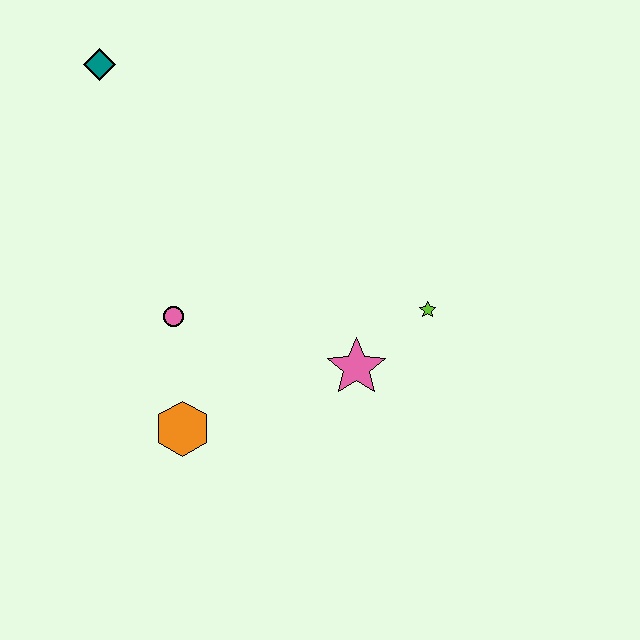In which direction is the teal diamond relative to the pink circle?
The teal diamond is above the pink circle.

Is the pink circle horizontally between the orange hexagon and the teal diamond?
Yes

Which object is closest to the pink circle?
The orange hexagon is closest to the pink circle.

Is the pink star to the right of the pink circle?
Yes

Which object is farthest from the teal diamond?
The lime star is farthest from the teal diamond.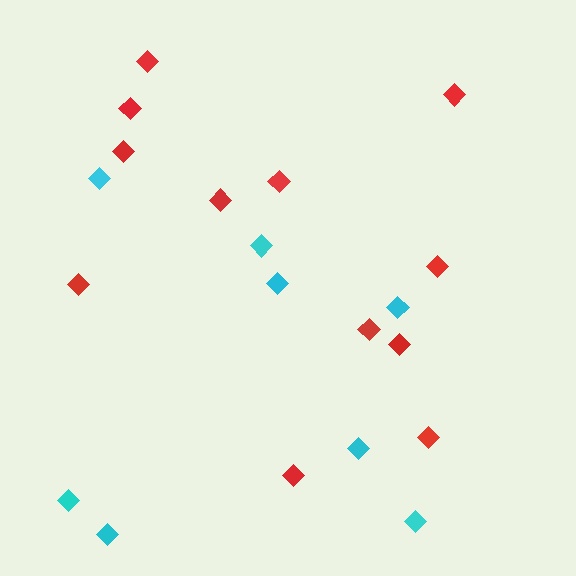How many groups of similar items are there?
There are 2 groups: one group of red diamonds (12) and one group of cyan diamonds (8).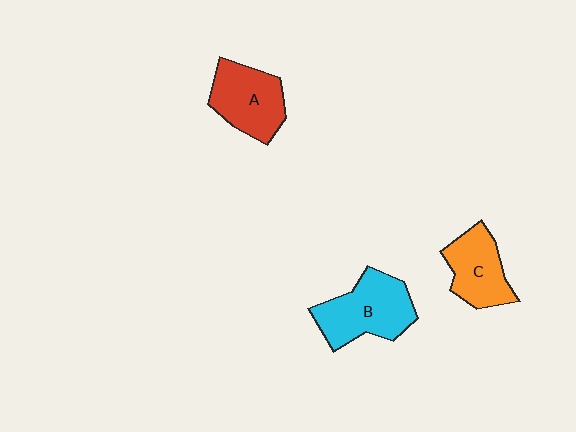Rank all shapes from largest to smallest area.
From largest to smallest: B (cyan), A (red), C (orange).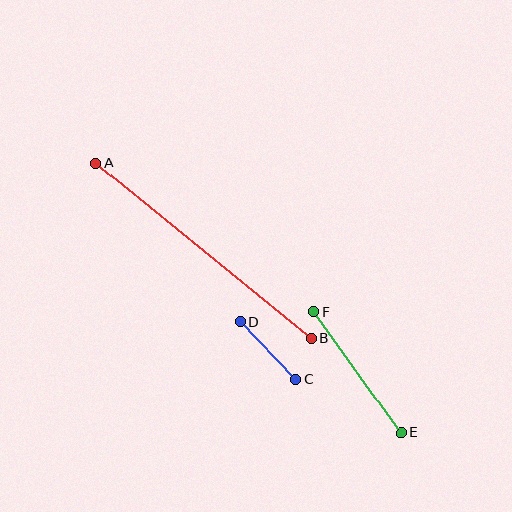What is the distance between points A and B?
The distance is approximately 278 pixels.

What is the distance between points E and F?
The distance is approximately 149 pixels.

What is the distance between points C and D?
The distance is approximately 80 pixels.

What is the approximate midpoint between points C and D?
The midpoint is at approximately (268, 351) pixels.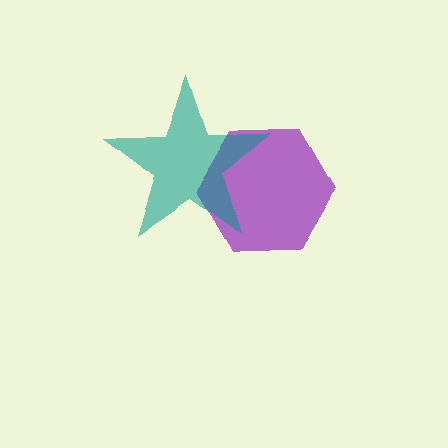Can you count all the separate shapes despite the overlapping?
Yes, there are 2 separate shapes.